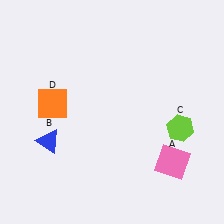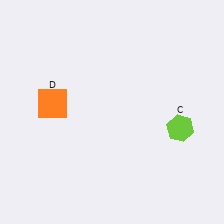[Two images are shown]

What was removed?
The blue triangle (B), the pink square (A) were removed in Image 2.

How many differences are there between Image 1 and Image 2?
There are 2 differences between the two images.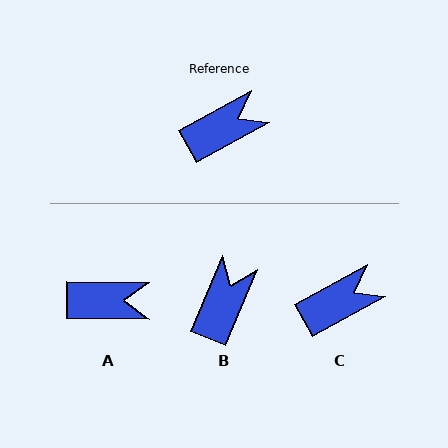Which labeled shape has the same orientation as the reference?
C.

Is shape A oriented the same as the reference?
No, it is off by about 29 degrees.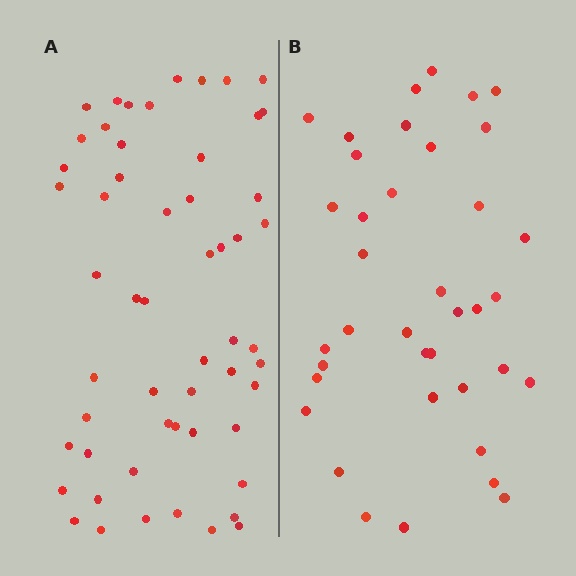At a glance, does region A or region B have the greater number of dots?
Region A (the left region) has more dots.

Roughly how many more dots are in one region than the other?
Region A has approximately 15 more dots than region B.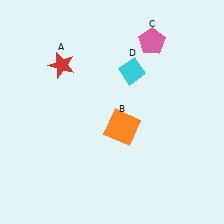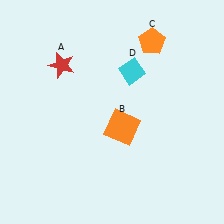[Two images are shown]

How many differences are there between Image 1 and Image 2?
There is 1 difference between the two images.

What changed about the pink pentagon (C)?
In Image 1, C is pink. In Image 2, it changed to orange.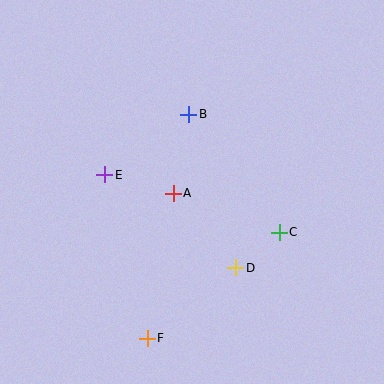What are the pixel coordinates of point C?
Point C is at (279, 232).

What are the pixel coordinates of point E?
Point E is at (105, 175).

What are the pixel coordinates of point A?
Point A is at (173, 193).